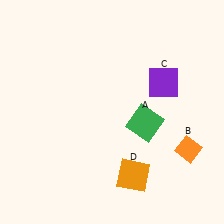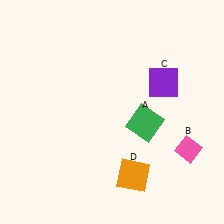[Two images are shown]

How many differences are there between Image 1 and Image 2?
There is 1 difference between the two images.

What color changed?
The diamond (B) changed from orange in Image 1 to pink in Image 2.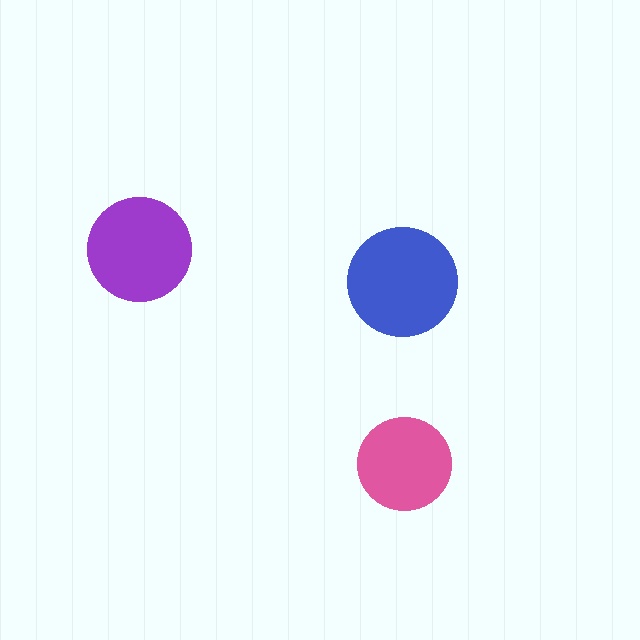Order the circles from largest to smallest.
the blue one, the purple one, the pink one.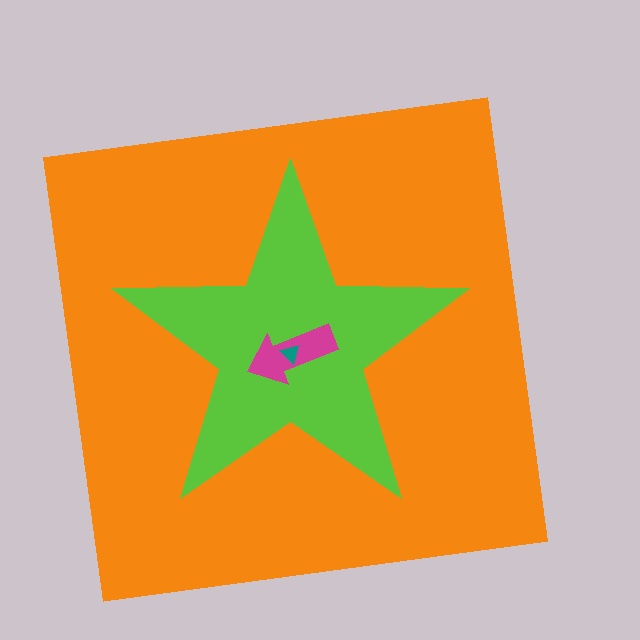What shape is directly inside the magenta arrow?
The teal triangle.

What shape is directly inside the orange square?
The lime star.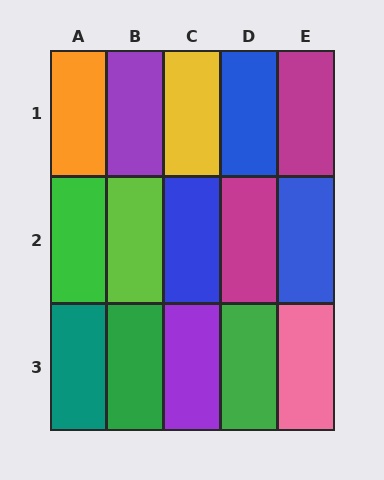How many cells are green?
3 cells are green.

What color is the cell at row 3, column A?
Teal.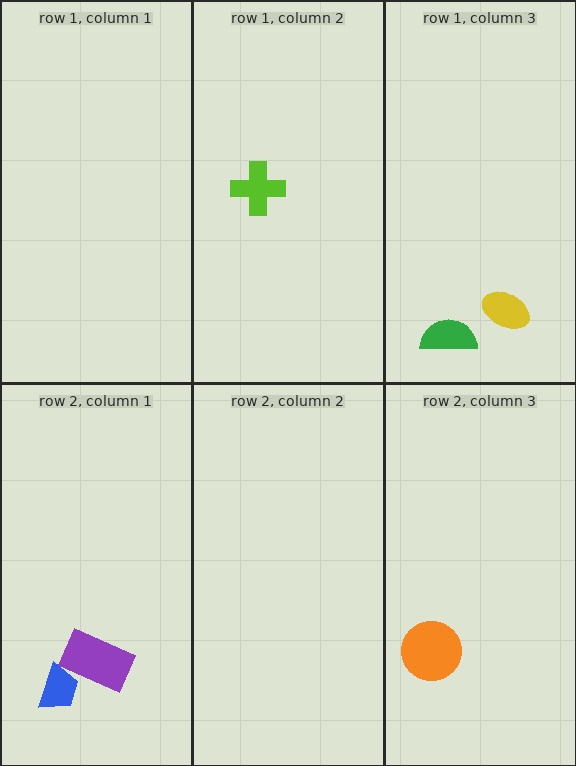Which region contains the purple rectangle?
The row 2, column 1 region.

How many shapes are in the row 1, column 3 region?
2.